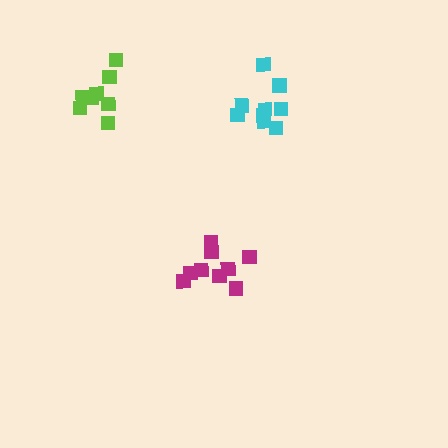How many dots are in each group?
Group 1: 8 dots, Group 2: 9 dots, Group 3: 9 dots (26 total).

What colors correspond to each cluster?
The clusters are colored: lime, magenta, cyan.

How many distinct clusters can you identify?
There are 3 distinct clusters.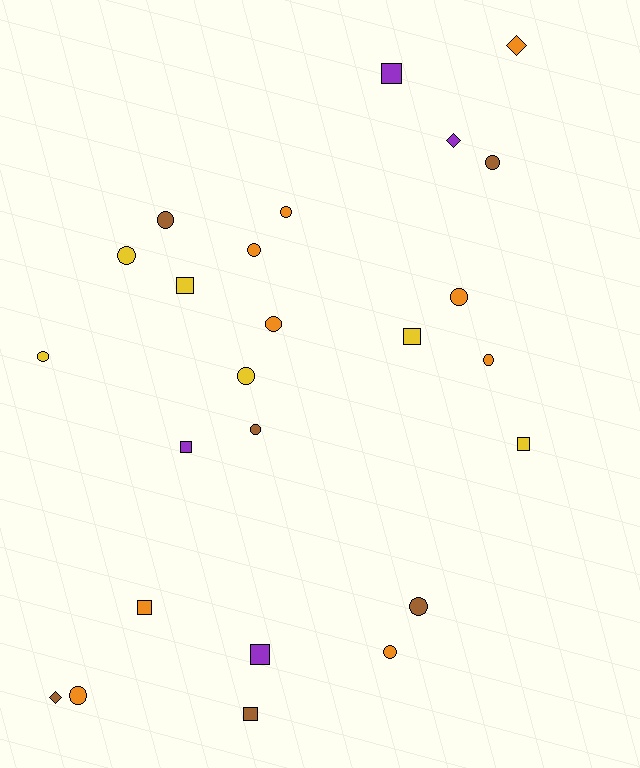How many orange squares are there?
There is 1 orange square.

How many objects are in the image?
There are 25 objects.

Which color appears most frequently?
Orange, with 9 objects.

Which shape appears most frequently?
Circle, with 14 objects.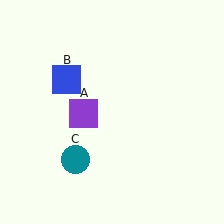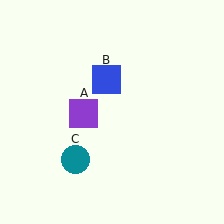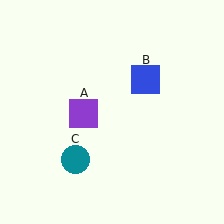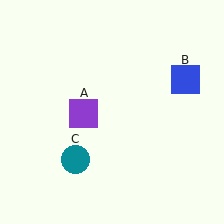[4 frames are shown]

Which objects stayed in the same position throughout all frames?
Purple square (object A) and teal circle (object C) remained stationary.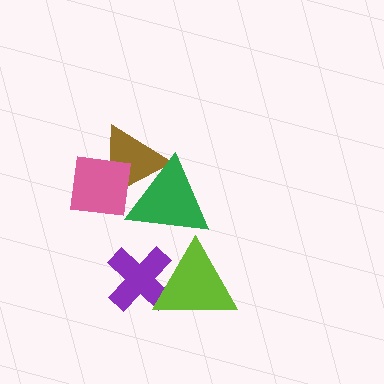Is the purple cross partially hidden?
Yes, it is partially covered by another shape.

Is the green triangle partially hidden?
Yes, it is partially covered by another shape.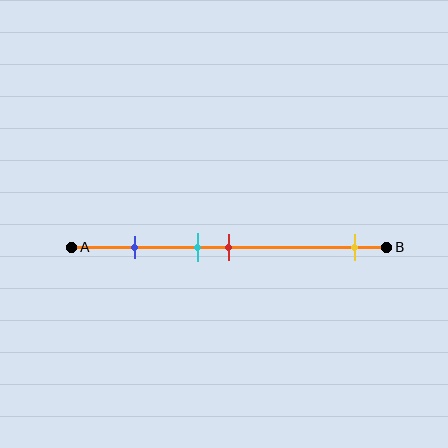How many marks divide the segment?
There are 4 marks dividing the segment.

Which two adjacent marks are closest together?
The cyan and red marks are the closest adjacent pair.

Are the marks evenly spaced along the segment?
No, the marks are not evenly spaced.